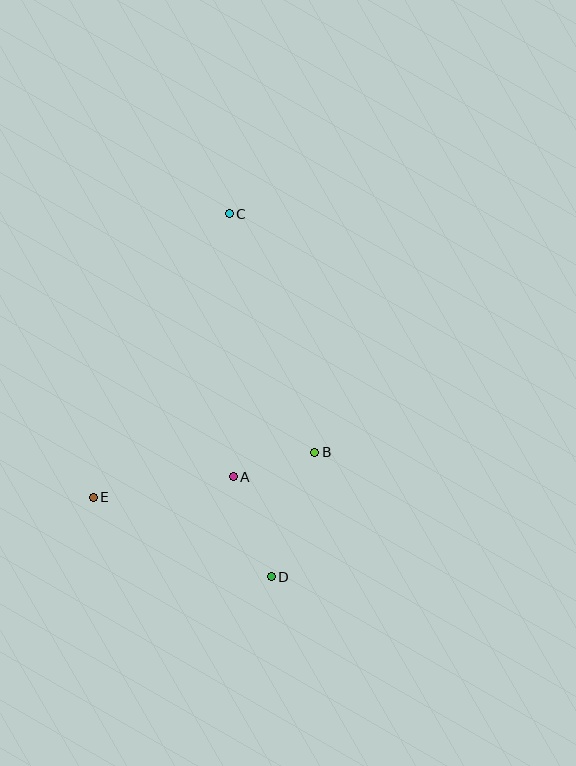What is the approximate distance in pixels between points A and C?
The distance between A and C is approximately 263 pixels.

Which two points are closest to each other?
Points A and B are closest to each other.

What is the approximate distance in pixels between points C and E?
The distance between C and E is approximately 315 pixels.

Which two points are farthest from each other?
Points C and D are farthest from each other.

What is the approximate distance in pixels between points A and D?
The distance between A and D is approximately 107 pixels.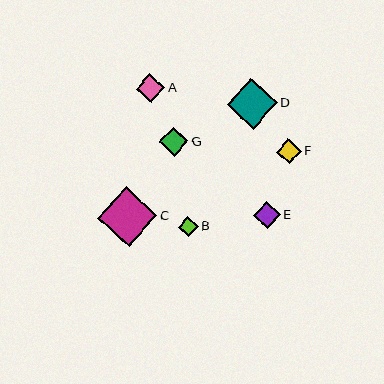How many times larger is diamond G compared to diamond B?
Diamond G is approximately 1.4 times the size of diamond B.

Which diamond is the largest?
Diamond C is the largest with a size of approximately 59 pixels.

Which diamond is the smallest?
Diamond B is the smallest with a size of approximately 20 pixels.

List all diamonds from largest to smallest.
From largest to smallest: C, D, G, A, E, F, B.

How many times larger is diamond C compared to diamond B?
Diamond C is approximately 3.0 times the size of diamond B.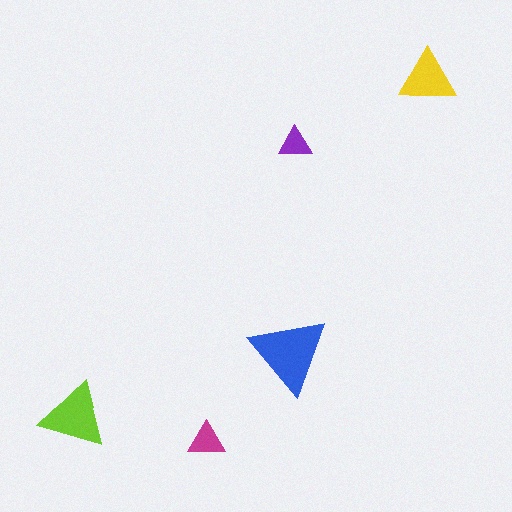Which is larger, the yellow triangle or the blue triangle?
The blue one.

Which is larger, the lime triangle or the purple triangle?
The lime one.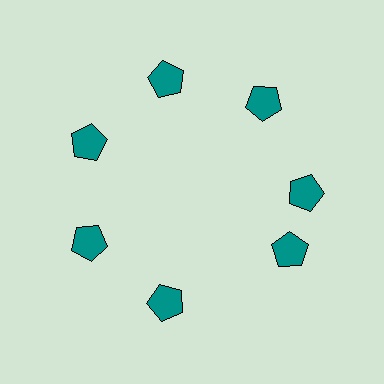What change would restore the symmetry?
The symmetry would be restored by rotating it back into even spacing with its neighbors so that all 7 pentagons sit at equal angles and equal distance from the center.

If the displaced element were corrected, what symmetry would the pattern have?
It would have 7-fold rotational symmetry — the pattern would map onto itself every 51 degrees.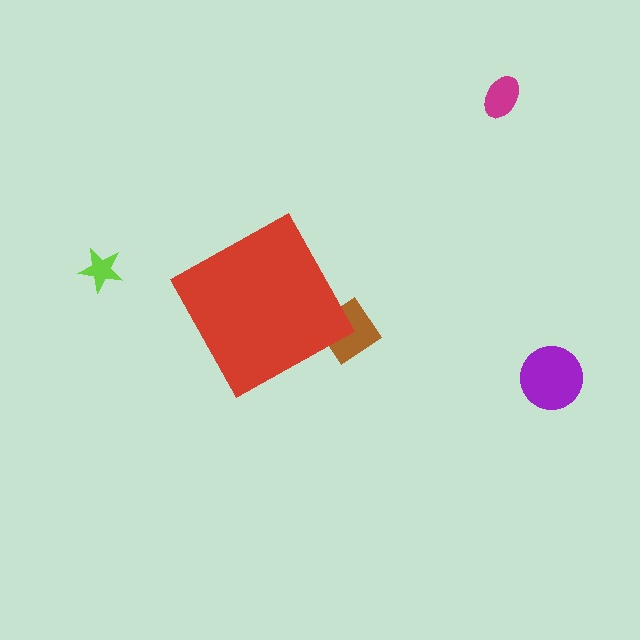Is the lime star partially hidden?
No, the lime star is fully visible.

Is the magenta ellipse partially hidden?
No, the magenta ellipse is fully visible.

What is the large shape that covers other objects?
A red diamond.